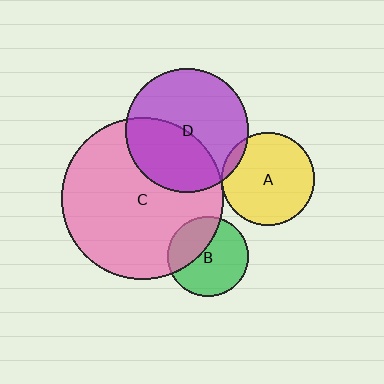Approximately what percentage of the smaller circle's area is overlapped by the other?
Approximately 40%.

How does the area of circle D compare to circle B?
Approximately 2.4 times.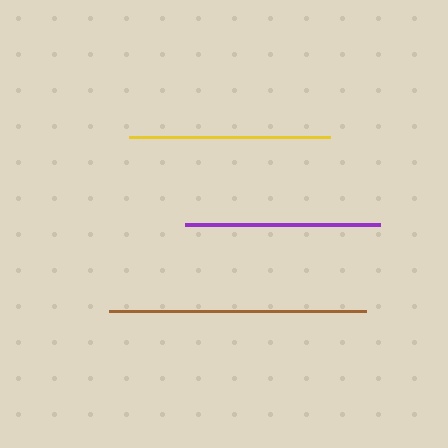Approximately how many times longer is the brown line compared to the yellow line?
The brown line is approximately 1.3 times the length of the yellow line.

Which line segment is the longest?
The brown line is the longest at approximately 257 pixels.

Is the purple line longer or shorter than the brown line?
The brown line is longer than the purple line.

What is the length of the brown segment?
The brown segment is approximately 257 pixels long.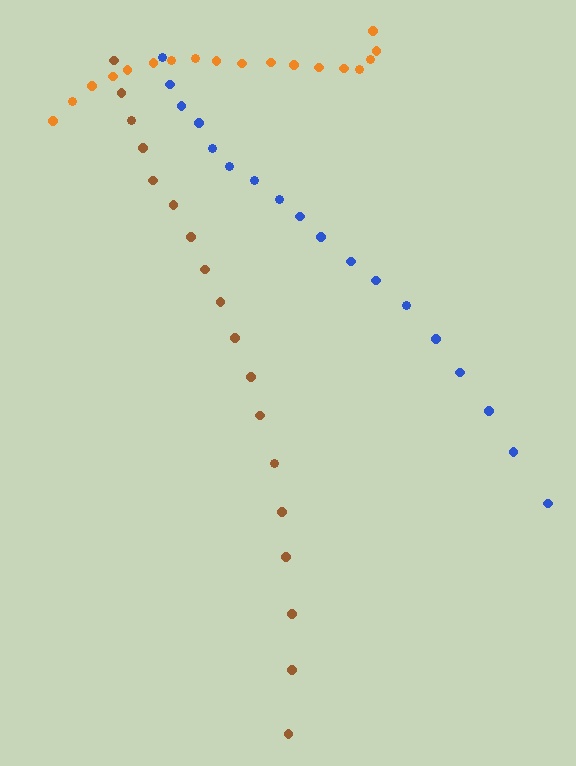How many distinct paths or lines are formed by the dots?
There are 3 distinct paths.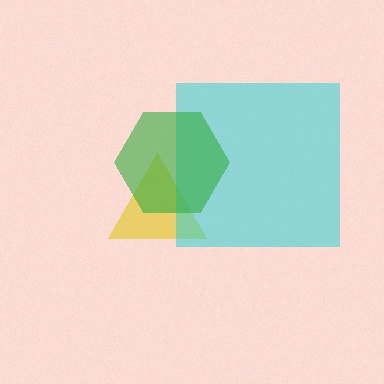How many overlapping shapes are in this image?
There are 3 overlapping shapes in the image.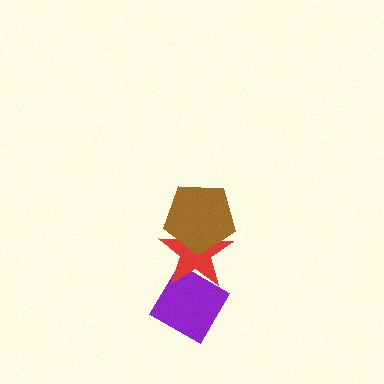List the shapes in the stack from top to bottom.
From top to bottom: the brown pentagon, the red star, the purple diamond.